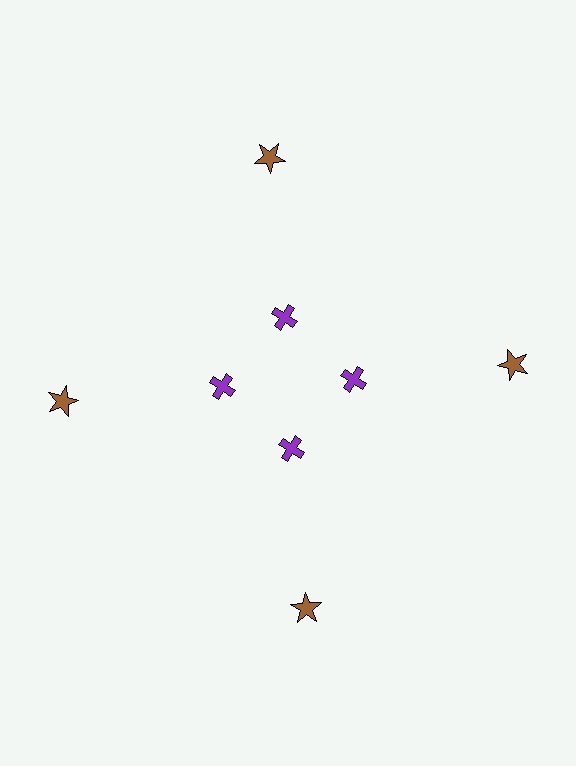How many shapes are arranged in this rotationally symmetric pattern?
There are 8 shapes, arranged in 4 groups of 2.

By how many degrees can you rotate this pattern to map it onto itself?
The pattern maps onto itself every 90 degrees of rotation.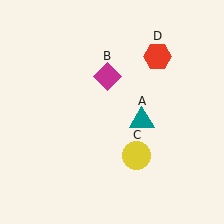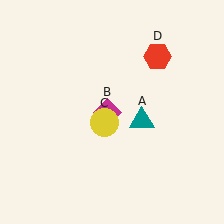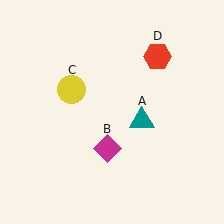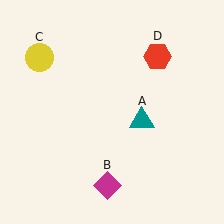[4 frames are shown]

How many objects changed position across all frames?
2 objects changed position: magenta diamond (object B), yellow circle (object C).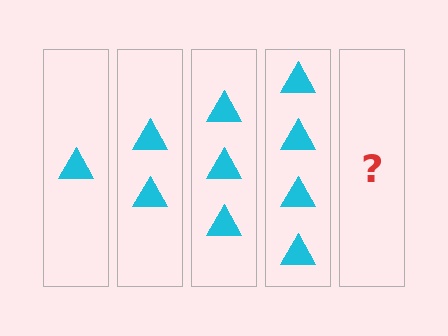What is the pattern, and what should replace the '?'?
The pattern is that each step adds one more triangle. The '?' should be 5 triangles.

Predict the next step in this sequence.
The next step is 5 triangles.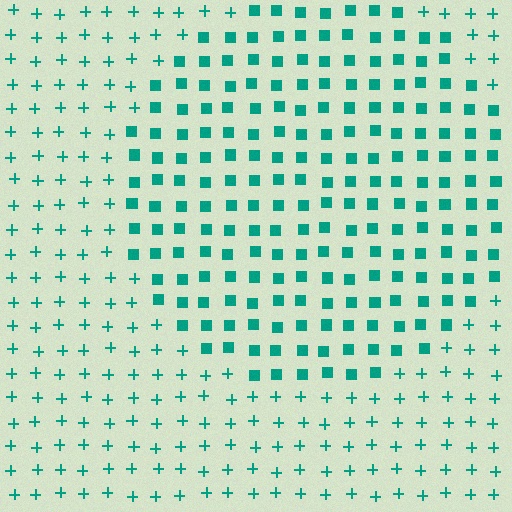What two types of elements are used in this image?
The image uses squares inside the circle region and plus signs outside it.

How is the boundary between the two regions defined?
The boundary is defined by a change in element shape: squares inside vs. plus signs outside. All elements share the same color and spacing.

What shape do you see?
I see a circle.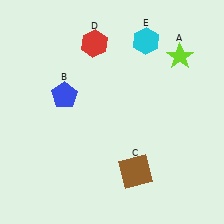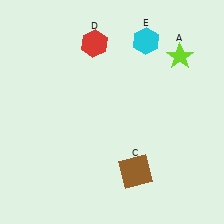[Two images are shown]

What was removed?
The blue pentagon (B) was removed in Image 2.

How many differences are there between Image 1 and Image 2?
There is 1 difference between the two images.